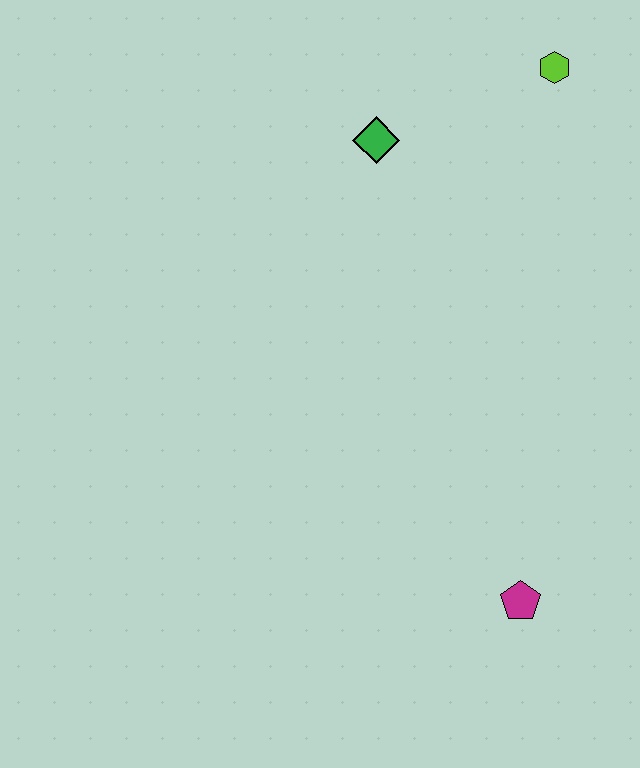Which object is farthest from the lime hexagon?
The magenta pentagon is farthest from the lime hexagon.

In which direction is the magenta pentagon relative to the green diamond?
The magenta pentagon is below the green diamond.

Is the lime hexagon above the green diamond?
Yes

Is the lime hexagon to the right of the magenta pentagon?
Yes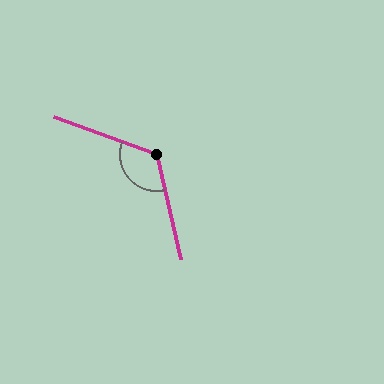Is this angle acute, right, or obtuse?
It is obtuse.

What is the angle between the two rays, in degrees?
Approximately 122 degrees.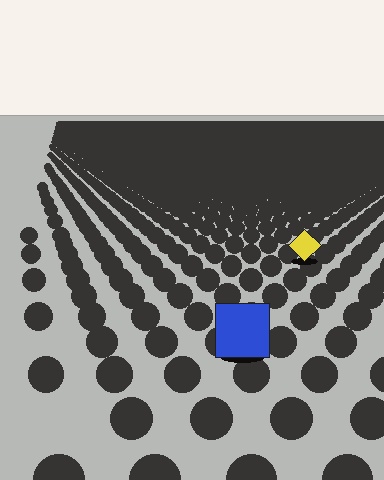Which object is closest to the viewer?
The blue square is closest. The texture marks near it are larger and more spread out.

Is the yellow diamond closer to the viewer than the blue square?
No. The blue square is closer — you can tell from the texture gradient: the ground texture is coarser near it.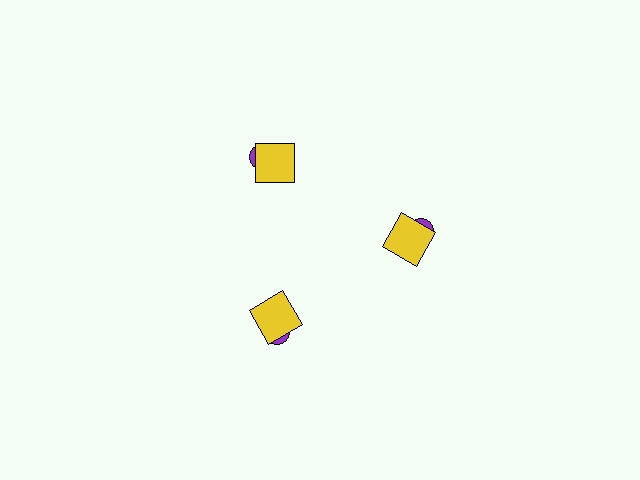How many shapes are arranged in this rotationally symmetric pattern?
There are 6 shapes, arranged in 3 groups of 2.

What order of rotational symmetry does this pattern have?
This pattern has 3-fold rotational symmetry.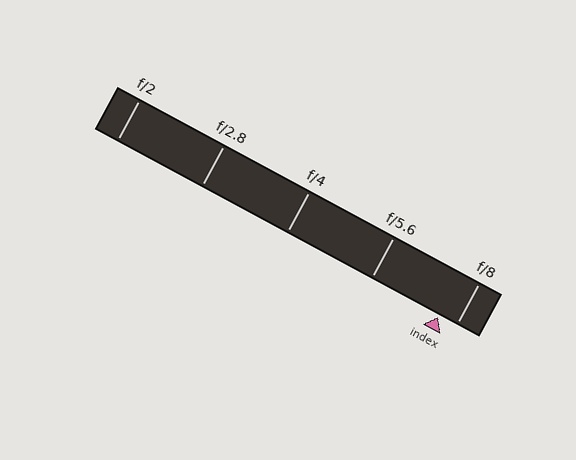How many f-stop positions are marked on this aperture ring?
There are 5 f-stop positions marked.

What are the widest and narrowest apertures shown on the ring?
The widest aperture shown is f/2 and the narrowest is f/8.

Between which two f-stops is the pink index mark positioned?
The index mark is between f/5.6 and f/8.